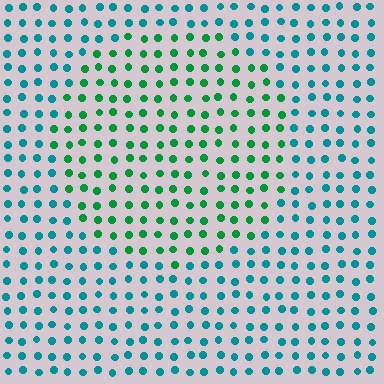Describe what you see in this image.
The image is filled with small teal elements in a uniform arrangement. A circle-shaped region is visible where the elements are tinted to a slightly different hue, forming a subtle color boundary.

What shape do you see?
I see a circle.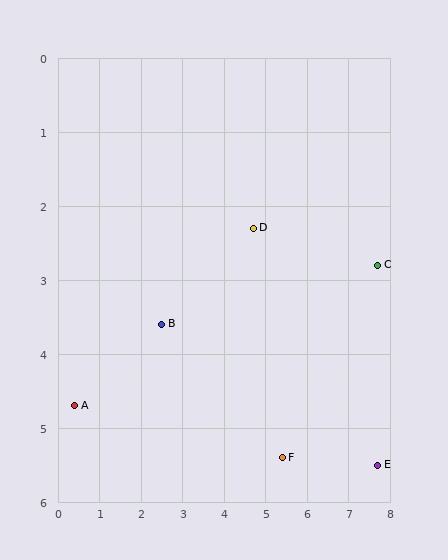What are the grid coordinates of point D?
Point D is at approximately (4.7, 2.3).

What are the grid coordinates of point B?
Point B is at approximately (2.5, 3.6).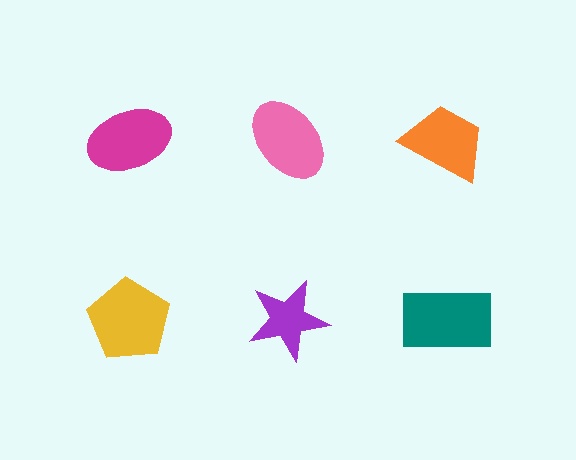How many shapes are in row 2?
3 shapes.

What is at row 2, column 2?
A purple star.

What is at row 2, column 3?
A teal rectangle.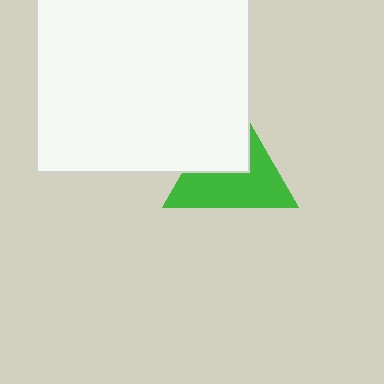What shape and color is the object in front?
The object in front is a white square.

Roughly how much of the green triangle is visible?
About half of it is visible (roughly 59%).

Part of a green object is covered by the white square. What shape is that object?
It is a triangle.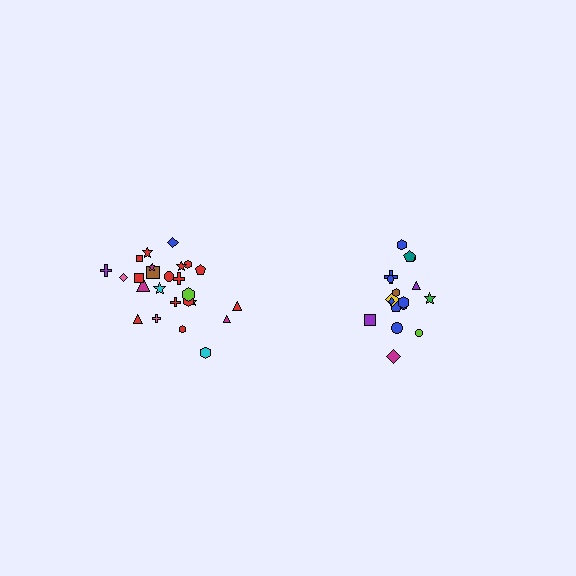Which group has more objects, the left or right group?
The left group.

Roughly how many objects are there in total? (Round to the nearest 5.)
Roughly 45 objects in total.